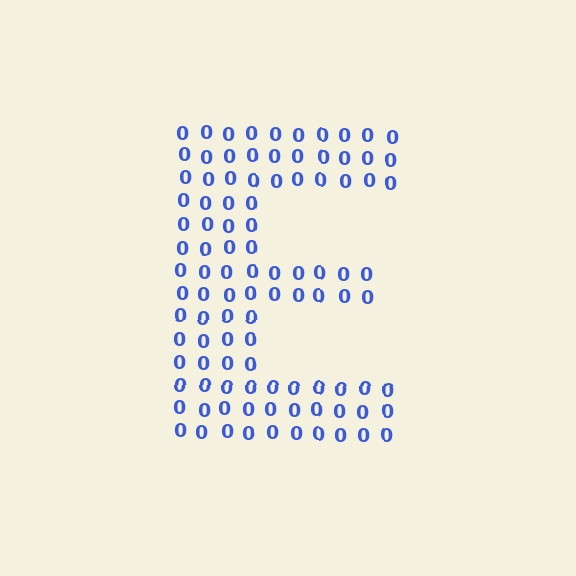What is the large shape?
The large shape is the letter E.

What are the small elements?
The small elements are digit 0's.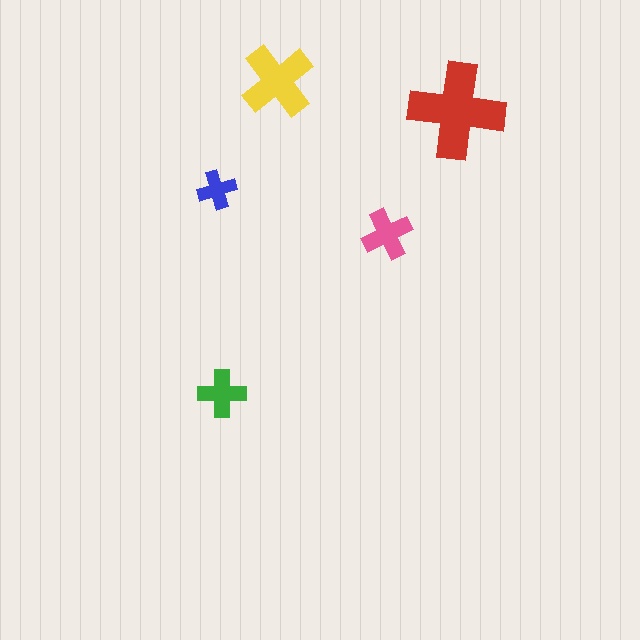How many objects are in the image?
There are 5 objects in the image.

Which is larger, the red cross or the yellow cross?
The red one.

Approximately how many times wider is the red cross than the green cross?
About 2 times wider.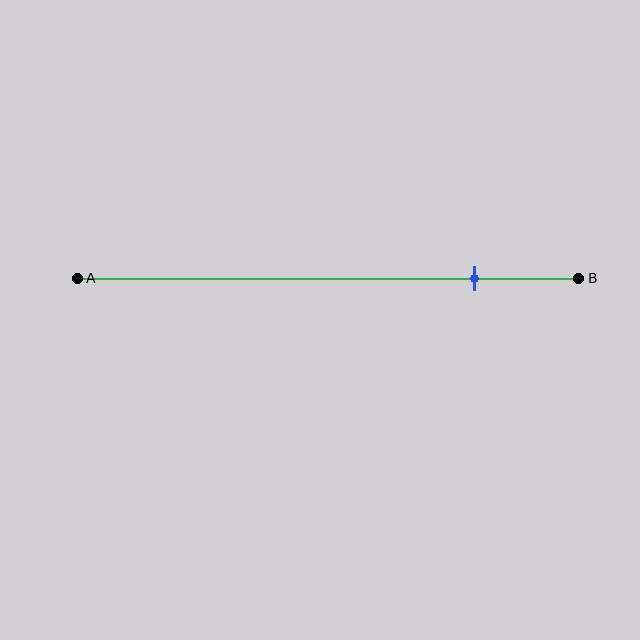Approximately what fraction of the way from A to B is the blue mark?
The blue mark is approximately 80% of the way from A to B.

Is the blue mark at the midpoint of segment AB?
No, the mark is at about 80% from A, not at the 50% midpoint.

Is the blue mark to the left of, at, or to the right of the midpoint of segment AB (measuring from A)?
The blue mark is to the right of the midpoint of segment AB.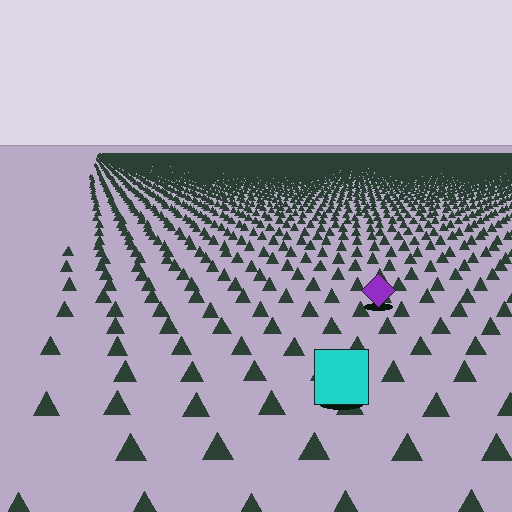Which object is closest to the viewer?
The cyan square is closest. The texture marks near it are larger and more spread out.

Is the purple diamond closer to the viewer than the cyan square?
No. The cyan square is closer — you can tell from the texture gradient: the ground texture is coarser near it.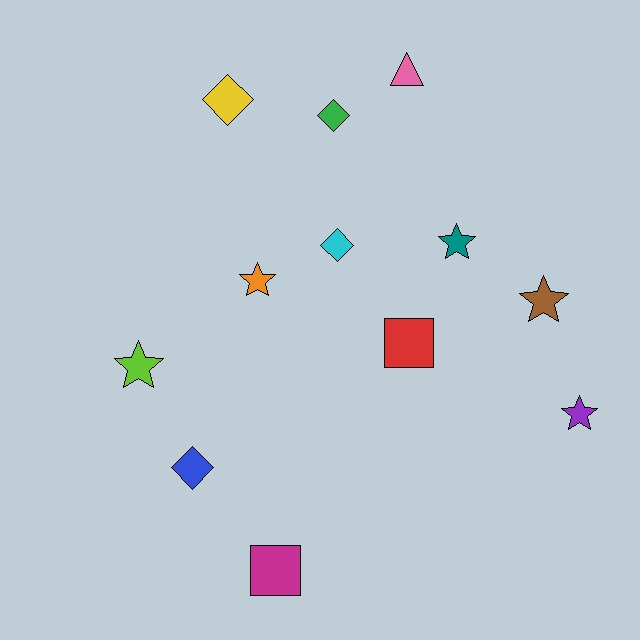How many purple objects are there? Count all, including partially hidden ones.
There is 1 purple object.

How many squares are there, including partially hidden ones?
There are 2 squares.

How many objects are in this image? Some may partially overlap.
There are 12 objects.